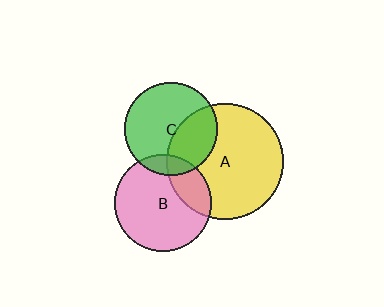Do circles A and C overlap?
Yes.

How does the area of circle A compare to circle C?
Approximately 1.6 times.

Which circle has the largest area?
Circle A (yellow).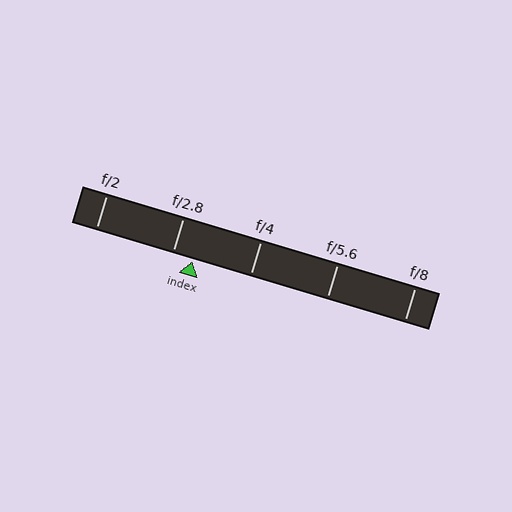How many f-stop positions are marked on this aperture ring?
There are 5 f-stop positions marked.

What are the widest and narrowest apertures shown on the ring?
The widest aperture shown is f/2 and the narrowest is f/8.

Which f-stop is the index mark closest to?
The index mark is closest to f/2.8.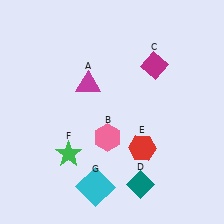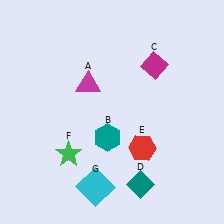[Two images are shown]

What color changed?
The hexagon (B) changed from pink in Image 1 to teal in Image 2.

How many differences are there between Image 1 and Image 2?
There is 1 difference between the two images.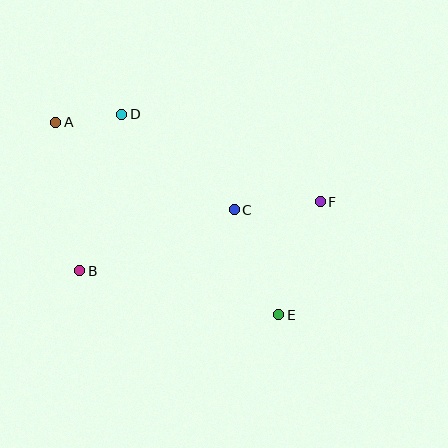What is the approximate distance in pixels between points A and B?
The distance between A and B is approximately 150 pixels.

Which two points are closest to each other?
Points A and D are closest to each other.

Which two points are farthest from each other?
Points A and E are farthest from each other.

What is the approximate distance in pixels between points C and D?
The distance between C and D is approximately 147 pixels.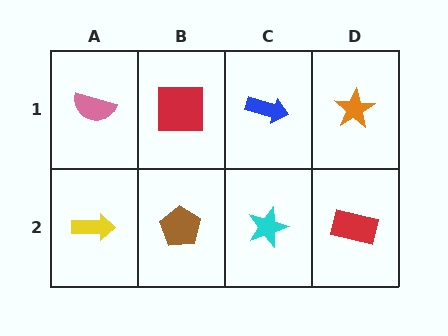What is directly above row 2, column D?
An orange star.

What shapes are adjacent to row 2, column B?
A red square (row 1, column B), a yellow arrow (row 2, column A), a cyan star (row 2, column C).